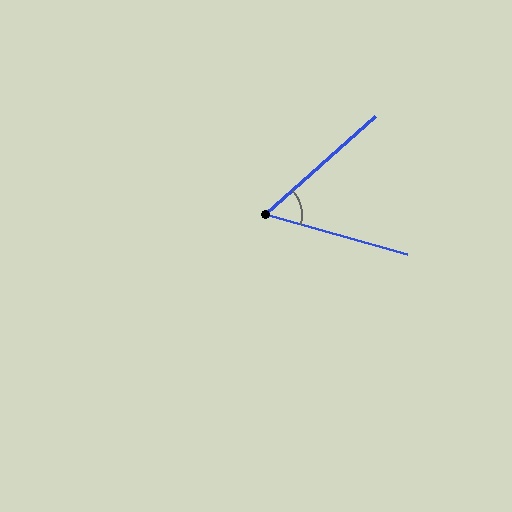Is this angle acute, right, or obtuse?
It is acute.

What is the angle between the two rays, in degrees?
Approximately 57 degrees.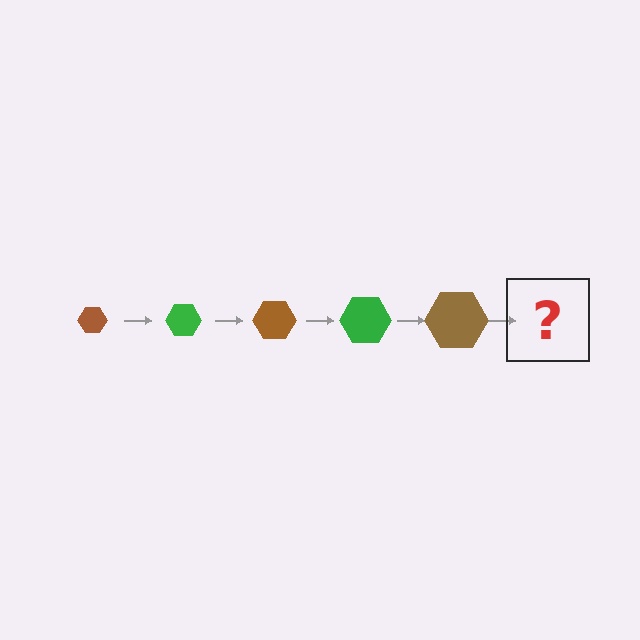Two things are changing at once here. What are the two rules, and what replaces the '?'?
The two rules are that the hexagon grows larger each step and the color cycles through brown and green. The '?' should be a green hexagon, larger than the previous one.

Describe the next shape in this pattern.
It should be a green hexagon, larger than the previous one.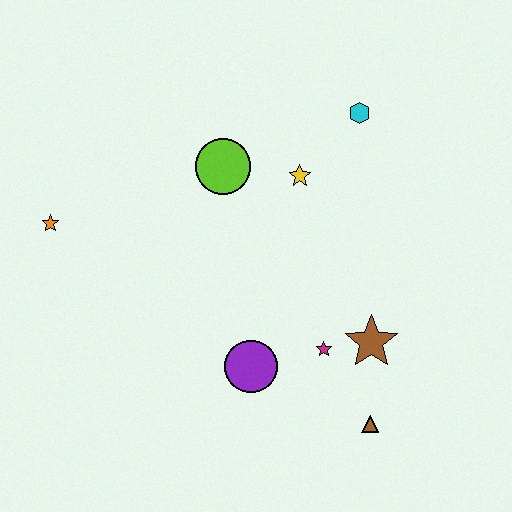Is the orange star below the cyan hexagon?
Yes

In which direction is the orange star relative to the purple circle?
The orange star is to the left of the purple circle.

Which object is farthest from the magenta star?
The orange star is farthest from the magenta star.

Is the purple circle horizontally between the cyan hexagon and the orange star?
Yes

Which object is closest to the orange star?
The lime circle is closest to the orange star.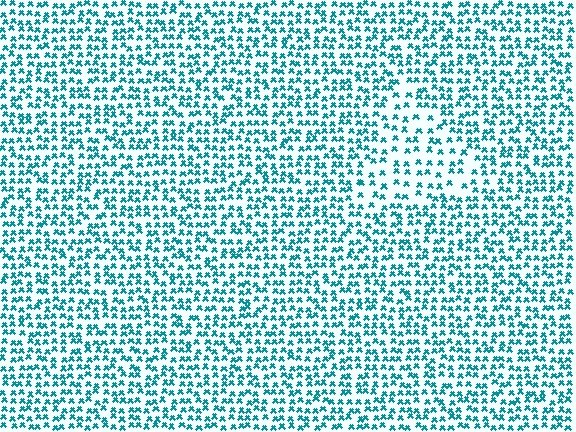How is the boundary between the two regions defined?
The boundary is defined by a change in element density (approximately 1.7x ratio). All elements are the same color, size, and shape.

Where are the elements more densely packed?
The elements are more densely packed outside the triangle boundary.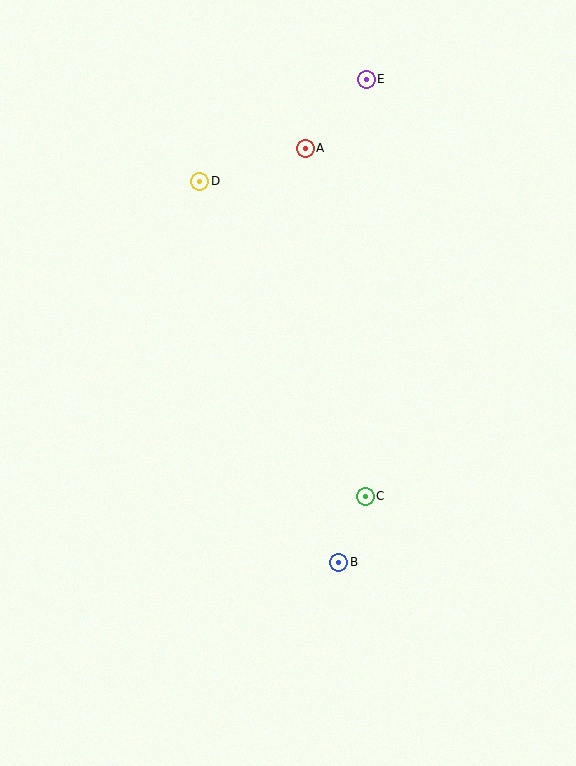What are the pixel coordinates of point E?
Point E is at (366, 79).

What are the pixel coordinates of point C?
Point C is at (365, 496).